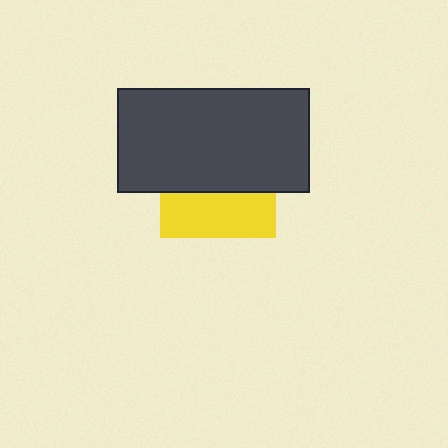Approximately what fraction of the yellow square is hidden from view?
Roughly 61% of the yellow square is hidden behind the dark gray rectangle.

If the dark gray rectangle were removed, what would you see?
You would see the complete yellow square.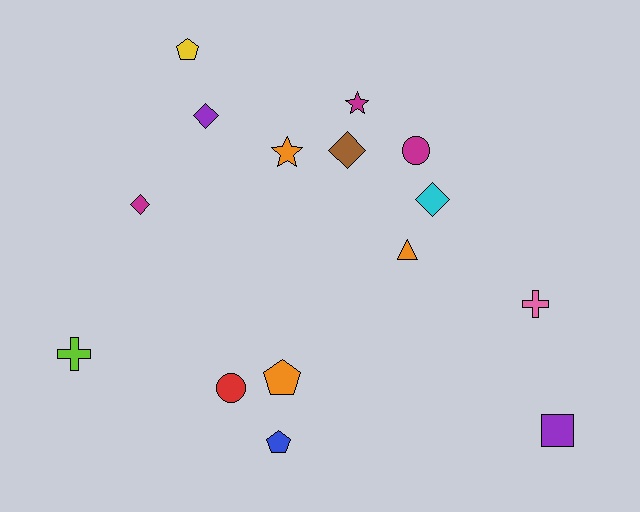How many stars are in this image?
There are 2 stars.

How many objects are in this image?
There are 15 objects.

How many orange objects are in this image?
There are 3 orange objects.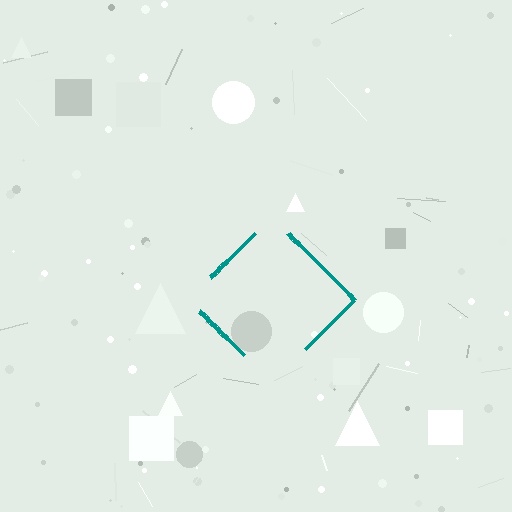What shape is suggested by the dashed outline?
The dashed outline suggests a diamond.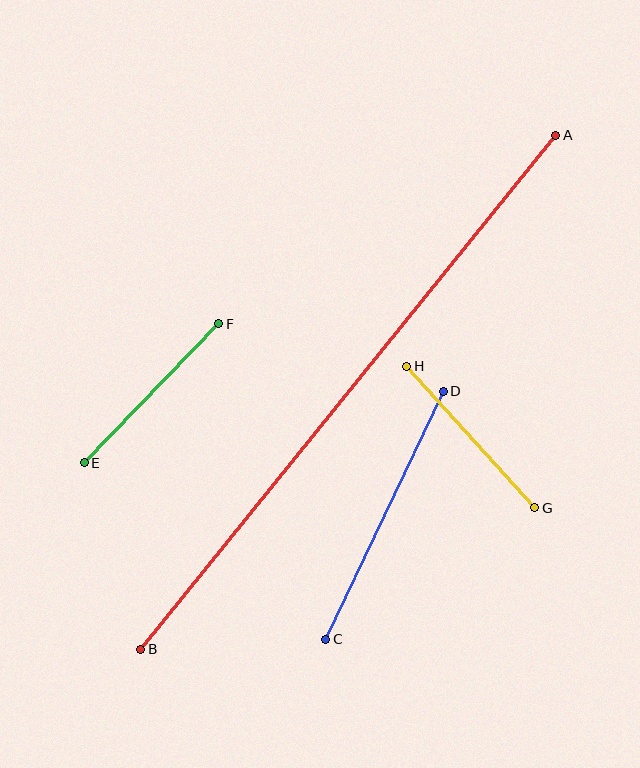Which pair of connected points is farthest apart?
Points A and B are farthest apart.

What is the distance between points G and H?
The distance is approximately 190 pixels.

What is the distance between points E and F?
The distance is approximately 193 pixels.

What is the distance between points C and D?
The distance is approximately 275 pixels.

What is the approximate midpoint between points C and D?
The midpoint is at approximately (385, 515) pixels.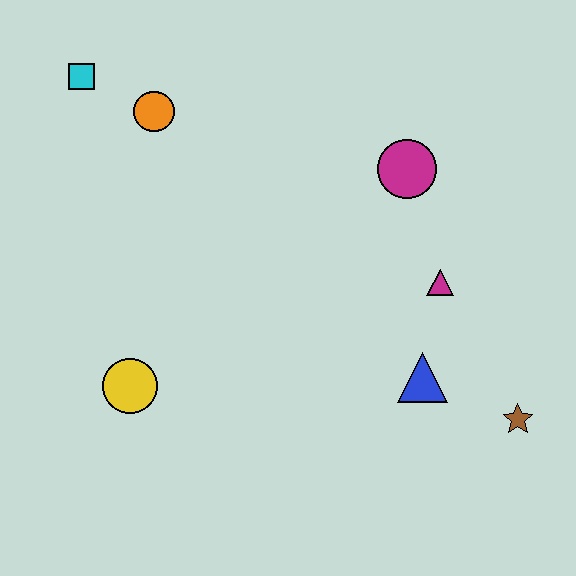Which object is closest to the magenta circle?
The magenta triangle is closest to the magenta circle.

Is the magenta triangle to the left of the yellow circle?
No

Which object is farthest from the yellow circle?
The brown star is farthest from the yellow circle.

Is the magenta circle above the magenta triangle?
Yes